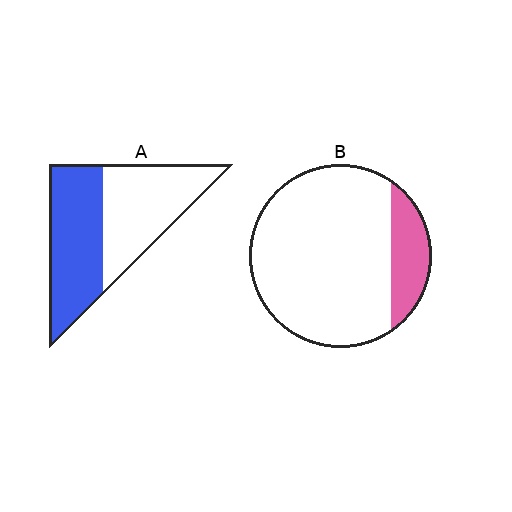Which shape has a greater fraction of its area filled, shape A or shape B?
Shape A.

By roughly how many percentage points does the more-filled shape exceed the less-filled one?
By roughly 35 percentage points (A over B).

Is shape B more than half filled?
No.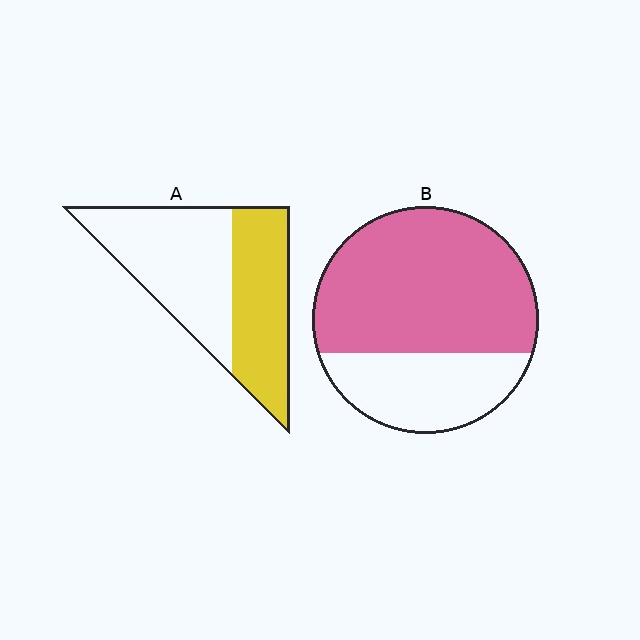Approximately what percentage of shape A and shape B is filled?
A is approximately 45% and B is approximately 70%.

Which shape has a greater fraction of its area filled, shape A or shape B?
Shape B.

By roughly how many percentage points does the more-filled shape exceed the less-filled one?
By roughly 25 percentage points (B over A).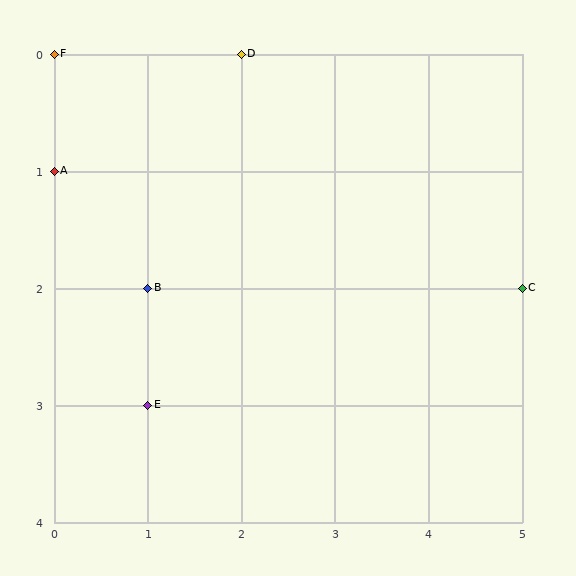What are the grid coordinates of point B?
Point B is at grid coordinates (1, 2).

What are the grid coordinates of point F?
Point F is at grid coordinates (0, 0).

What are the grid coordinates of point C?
Point C is at grid coordinates (5, 2).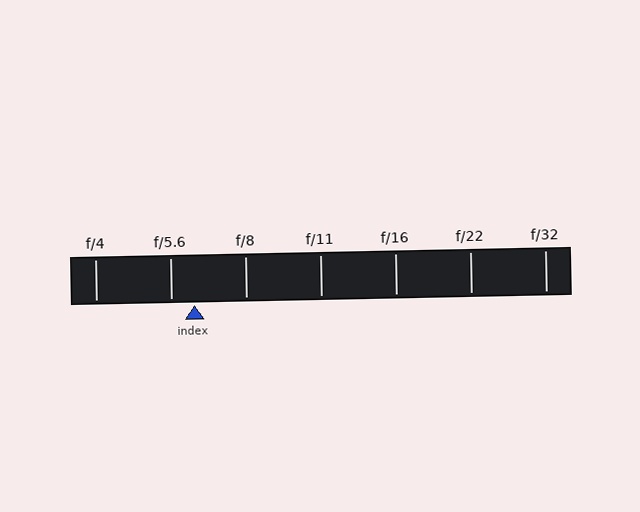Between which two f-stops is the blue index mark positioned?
The index mark is between f/5.6 and f/8.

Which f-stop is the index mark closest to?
The index mark is closest to f/5.6.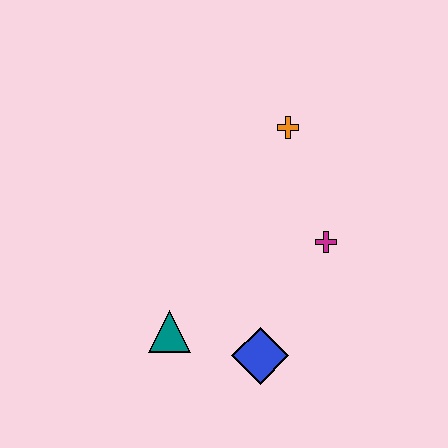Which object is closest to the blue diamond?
The teal triangle is closest to the blue diamond.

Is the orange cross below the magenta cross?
No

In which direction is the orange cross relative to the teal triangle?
The orange cross is above the teal triangle.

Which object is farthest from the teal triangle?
The orange cross is farthest from the teal triangle.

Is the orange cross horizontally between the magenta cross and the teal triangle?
Yes